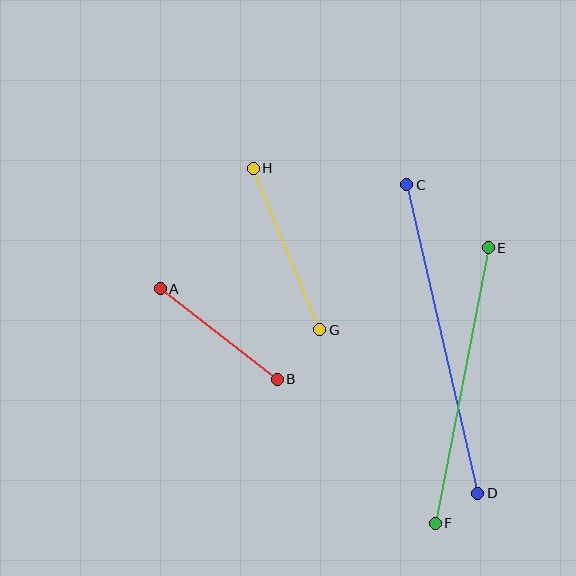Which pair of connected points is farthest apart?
Points C and D are farthest apart.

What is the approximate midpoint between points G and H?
The midpoint is at approximately (287, 249) pixels.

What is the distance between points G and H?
The distance is approximately 175 pixels.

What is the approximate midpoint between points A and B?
The midpoint is at approximately (219, 334) pixels.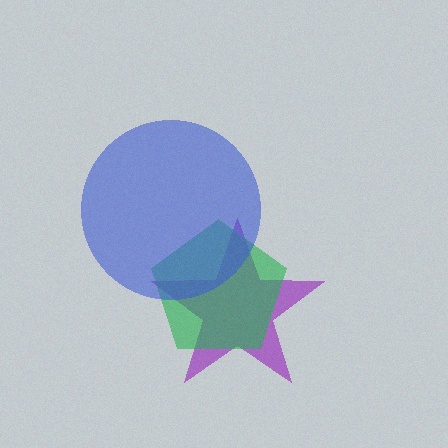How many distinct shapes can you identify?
There are 3 distinct shapes: a purple star, a green pentagon, a blue circle.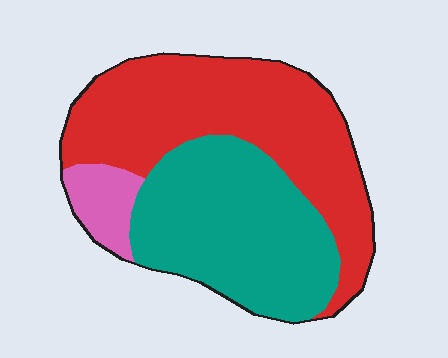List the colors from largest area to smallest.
From largest to smallest: red, teal, pink.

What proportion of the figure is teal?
Teal takes up between a quarter and a half of the figure.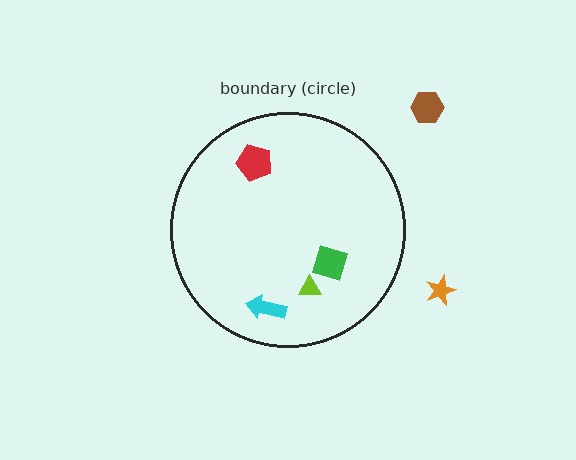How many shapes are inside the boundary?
4 inside, 2 outside.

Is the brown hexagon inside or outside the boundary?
Outside.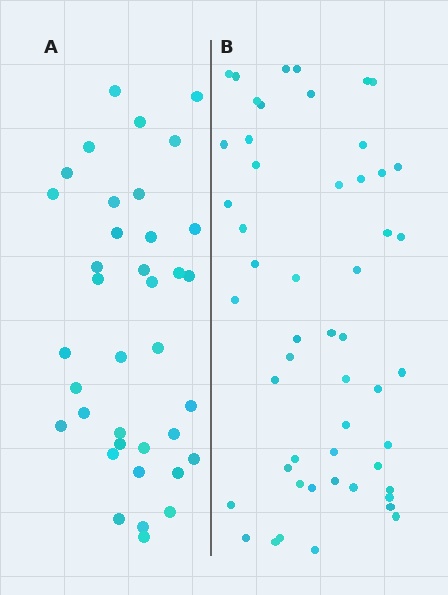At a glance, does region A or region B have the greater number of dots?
Region B (the right region) has more dots.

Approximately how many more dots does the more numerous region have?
Region B has approximately 15 more dots than region A.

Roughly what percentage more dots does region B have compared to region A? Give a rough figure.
About 40% more.